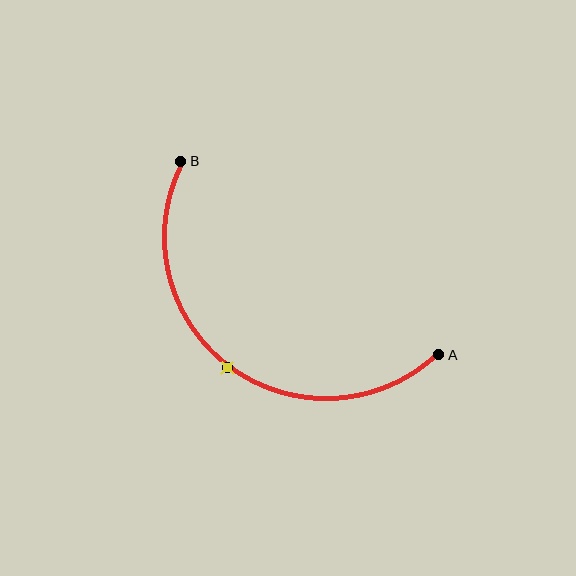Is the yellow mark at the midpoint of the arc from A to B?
Yes. The yellow mark lies on the arc at equal arc-length from both A and B — it is the arc midpoint.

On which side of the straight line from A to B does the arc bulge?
The arc bulges below and to the left of the straight line connecting A and B.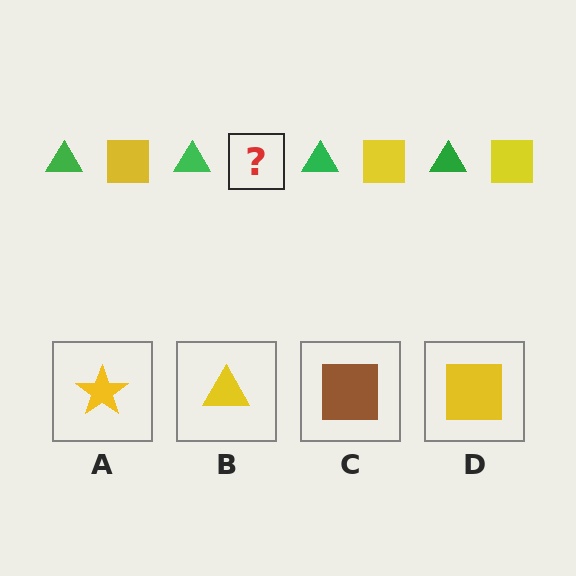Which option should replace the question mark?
Option D.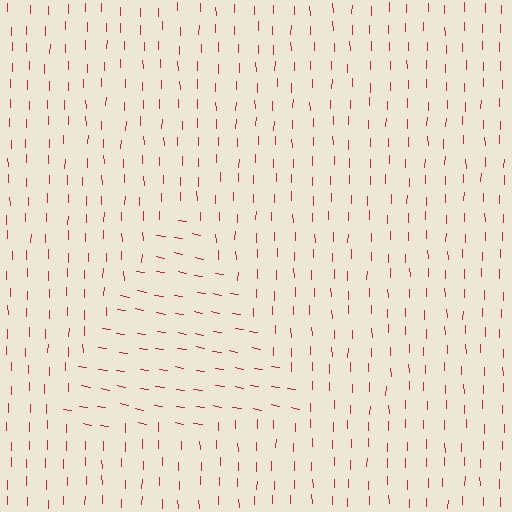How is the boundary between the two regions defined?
The boundary is defined purely by a change in line orientation (approximately 81 degrees difference). All lines are the same color and thickness.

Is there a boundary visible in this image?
Yes, there is a texture boundary formed by a change in line orientation.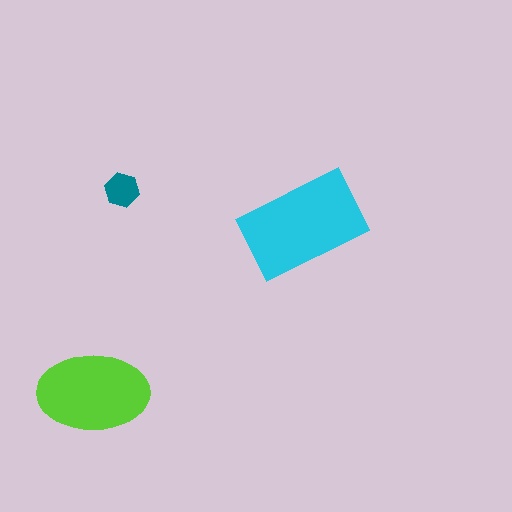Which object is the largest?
The cyan rectangle.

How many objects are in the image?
There are 3 objects in the image.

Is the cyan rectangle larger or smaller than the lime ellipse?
Larger.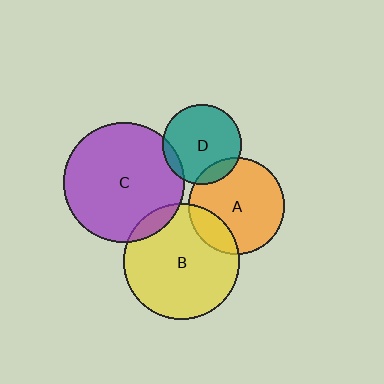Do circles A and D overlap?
Yes.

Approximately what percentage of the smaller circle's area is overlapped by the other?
Approximately 15%.